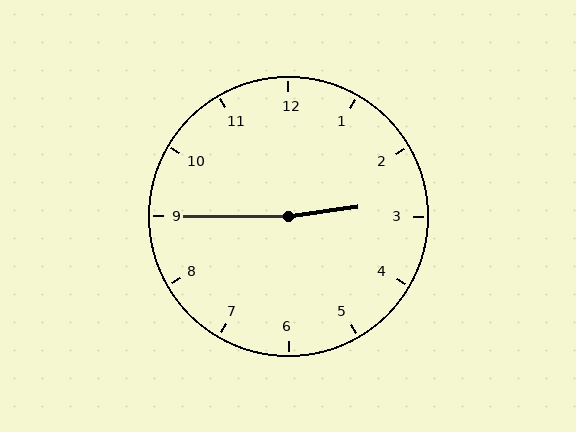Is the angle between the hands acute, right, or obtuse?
It is obtuse.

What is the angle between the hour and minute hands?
Approximately 172 degrees.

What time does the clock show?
2:45.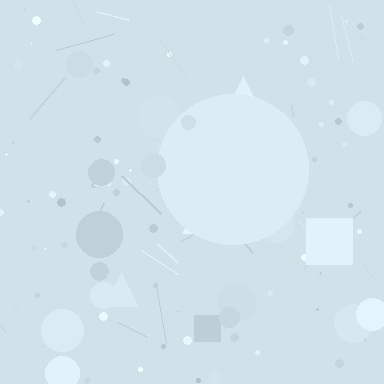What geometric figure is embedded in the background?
A circle is embedded in the background.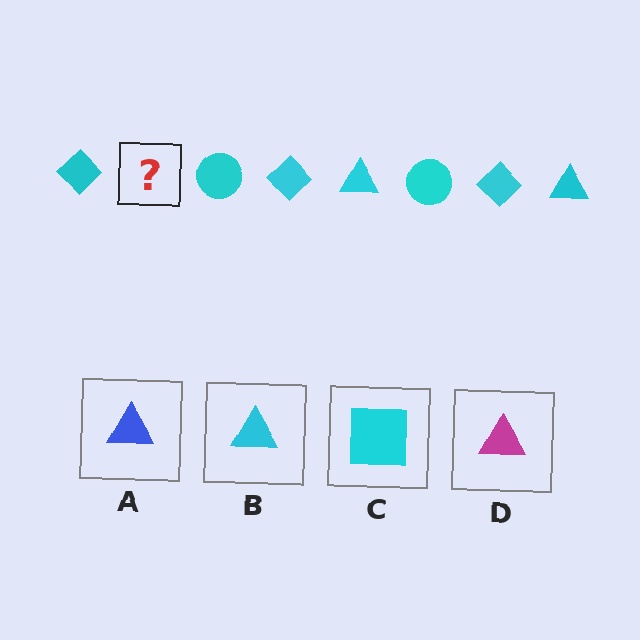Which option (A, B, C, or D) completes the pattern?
B.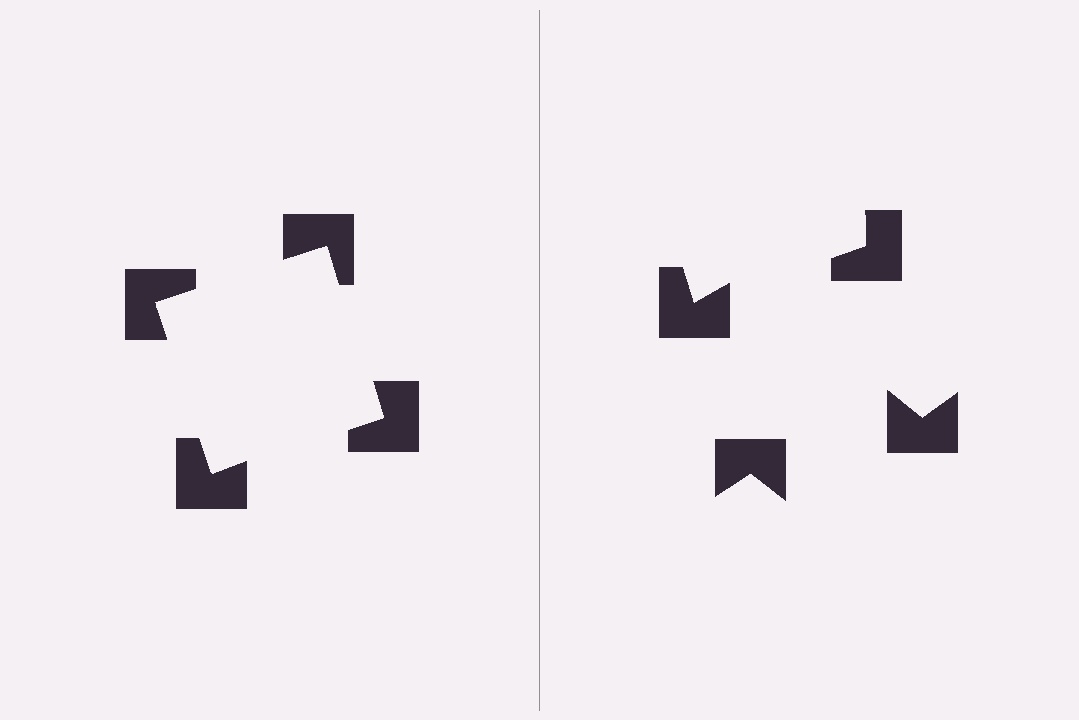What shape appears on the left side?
An illusory square.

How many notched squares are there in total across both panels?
8 — 4 on each side.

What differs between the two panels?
The notched squares are positioned identically on both sides; only the wedge orientations differ. On the left they align to a square; on the right they are misaligned.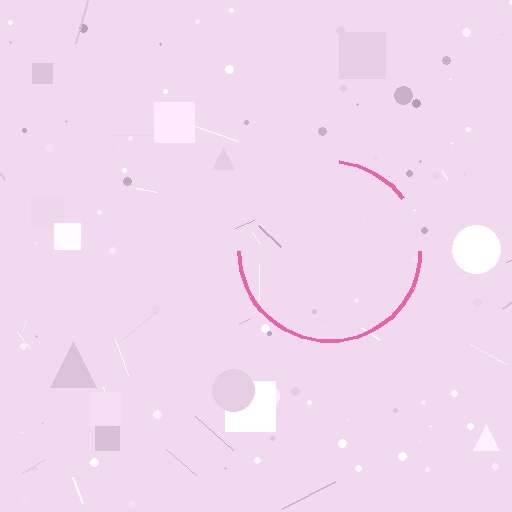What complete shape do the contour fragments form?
The contour fragments form a circle.